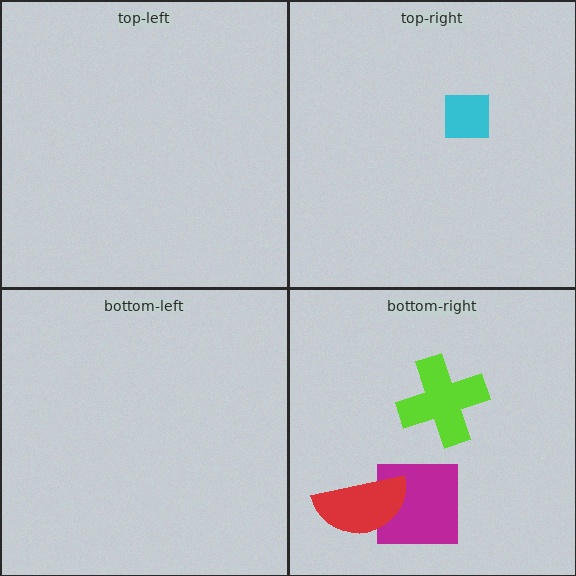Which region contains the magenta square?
The bottom-right region.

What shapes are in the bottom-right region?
The magenta square, the red semicircle, the lime cross.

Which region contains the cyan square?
The top-right region.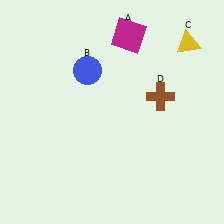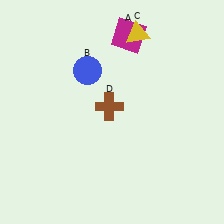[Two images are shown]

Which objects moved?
The objects that moved are: the yellow triangle (C), the brown cross (D).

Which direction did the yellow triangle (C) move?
The yellow triangle (C) moved left.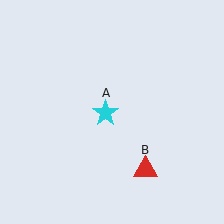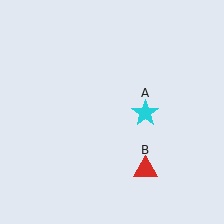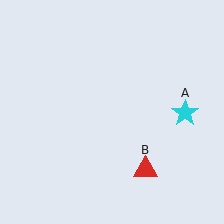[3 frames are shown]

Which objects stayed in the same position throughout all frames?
Red triangle (object B) remained stationary.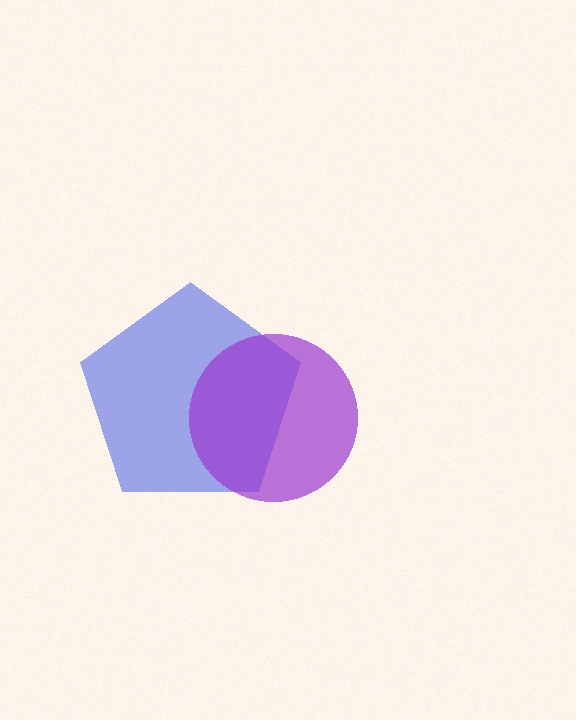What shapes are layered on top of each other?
The layered shapes are: a blue pentagon, a purple circle.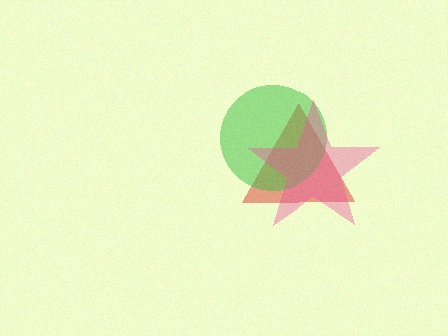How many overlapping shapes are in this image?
There are 3 overlapping shapes in the image.